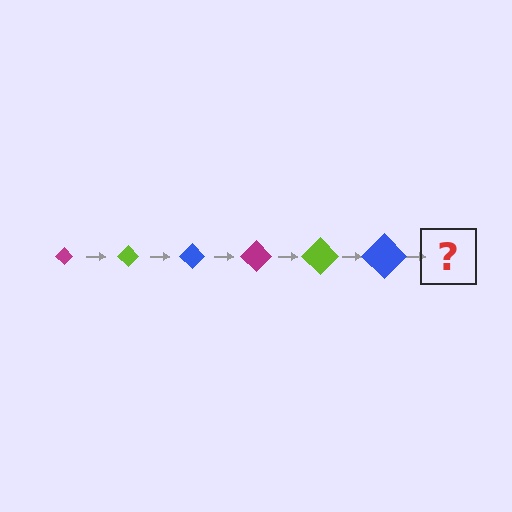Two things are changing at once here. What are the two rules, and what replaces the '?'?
The two rules are that the diamond grows larger each step and the color cycles through magenta, lime, and blue. The '?' should be a magenta diamond, larger than the previous one.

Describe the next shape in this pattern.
It should be a magenta diamond, larger than the previous one.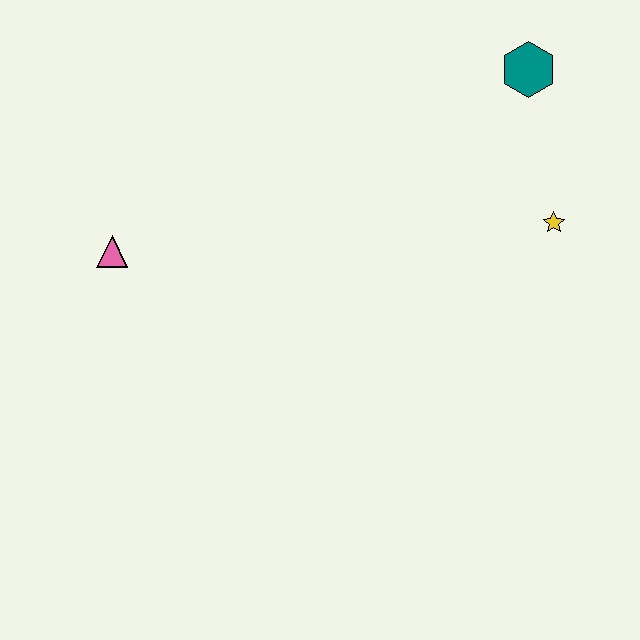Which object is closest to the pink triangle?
The yellow star is closest to the pink triangle.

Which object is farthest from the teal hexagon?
The pink triangle is farthest from the teal hexagon.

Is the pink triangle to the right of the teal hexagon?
No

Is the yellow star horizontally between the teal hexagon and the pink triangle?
No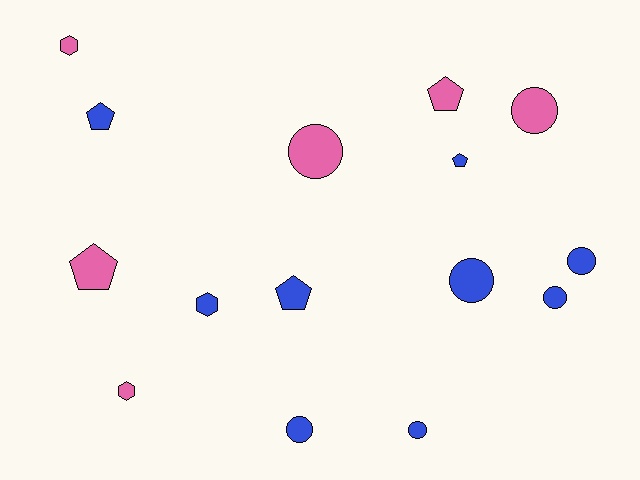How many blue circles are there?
There are 5 blue circles.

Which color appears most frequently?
Blue, with 9 objects.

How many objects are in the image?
There are 15 objects.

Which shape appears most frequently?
Circle, with 7 objects.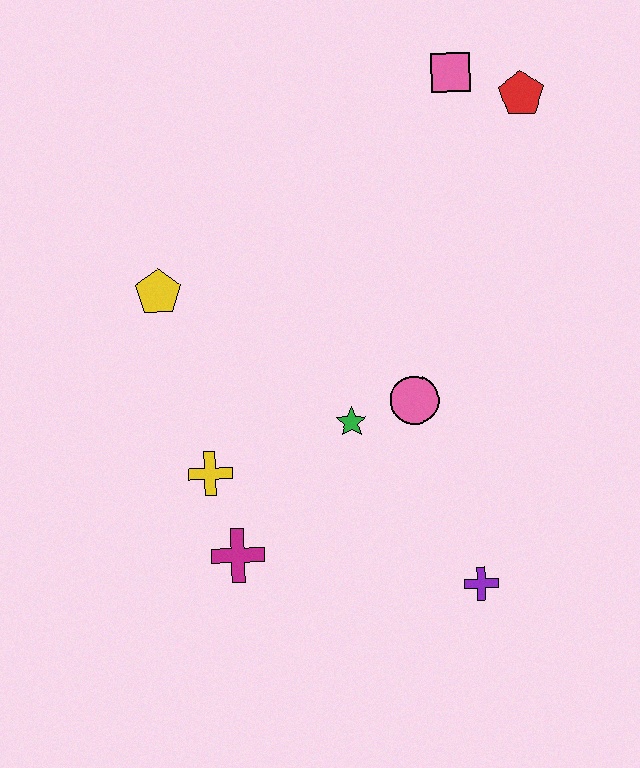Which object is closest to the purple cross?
The pink circle is closest to the purple cross.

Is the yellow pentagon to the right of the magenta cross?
No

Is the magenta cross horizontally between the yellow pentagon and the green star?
Yes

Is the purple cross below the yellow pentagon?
Yes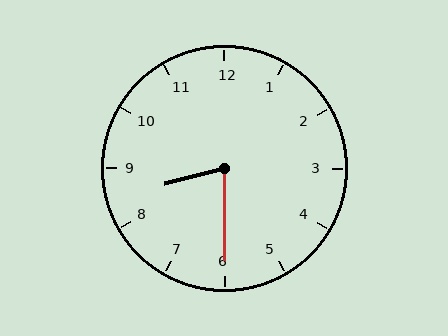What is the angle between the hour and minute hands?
Approximately 75 degrees.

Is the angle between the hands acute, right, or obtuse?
It is acute.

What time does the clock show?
8:30.